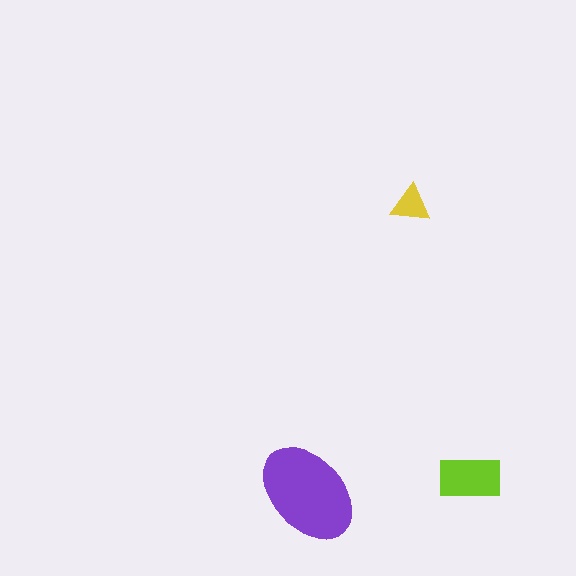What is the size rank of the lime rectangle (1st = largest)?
2nd.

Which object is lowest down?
The purple ellipse is bottommost.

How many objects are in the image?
There are 3 objects in the image.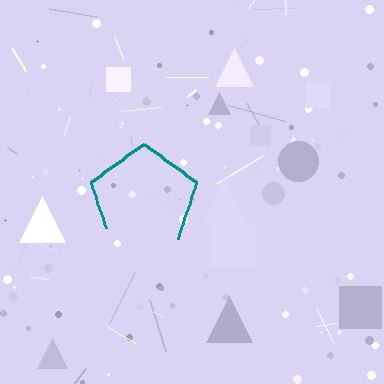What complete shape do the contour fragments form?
The contour fragments form a pentagon.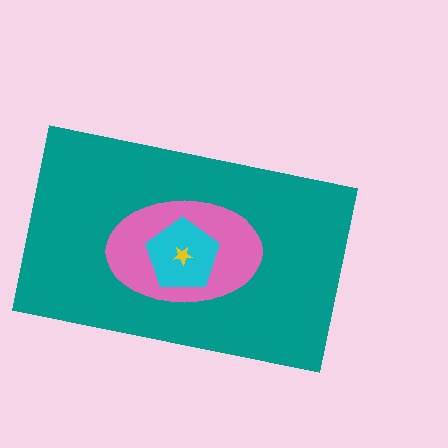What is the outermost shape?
The teal rectangle.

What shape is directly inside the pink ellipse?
The cyan pentagon.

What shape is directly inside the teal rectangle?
The pink ellipse.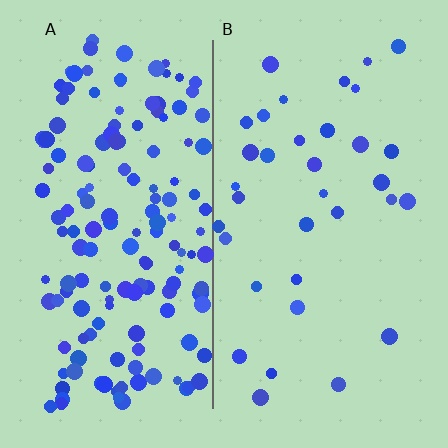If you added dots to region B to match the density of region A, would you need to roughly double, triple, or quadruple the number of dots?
Approximately quadruple.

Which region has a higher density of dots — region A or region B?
A (the left).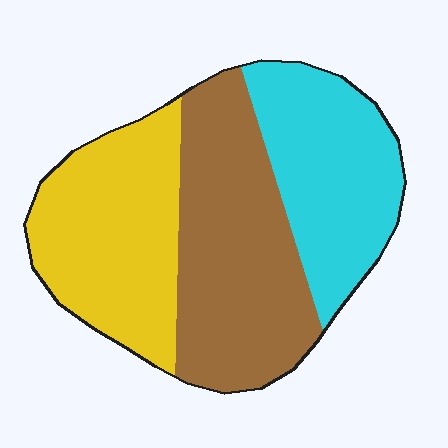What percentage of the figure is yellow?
Yellow takes up about one third (1/3) of the figure.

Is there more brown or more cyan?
Brown.